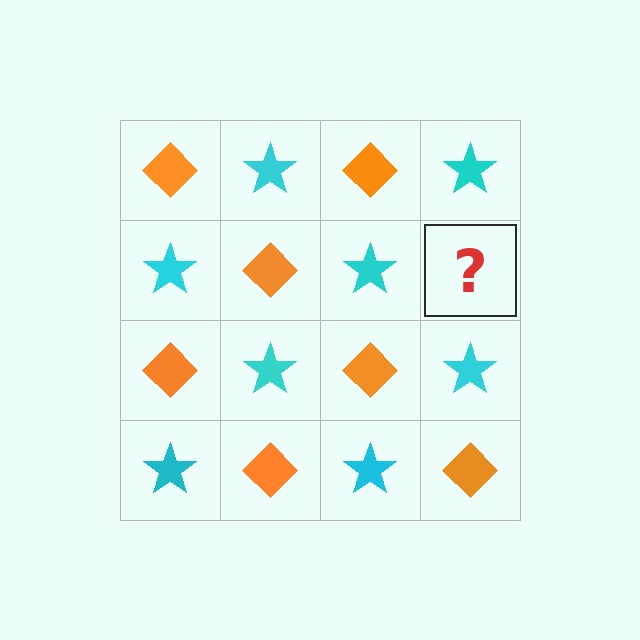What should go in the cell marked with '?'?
The missing cell should contain an orange diamond.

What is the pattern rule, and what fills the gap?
The rule is that it alternates orange diamond and cyan star in a checkerboard pattern. The gap should be filled with an orange diamond.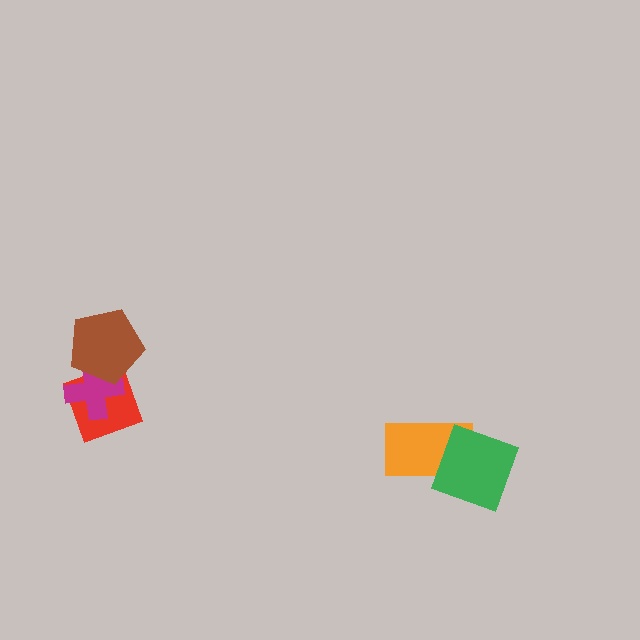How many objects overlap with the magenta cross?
2 objects overlap with the magenta cross.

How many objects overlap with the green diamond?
1 object overlaps with the green diamond.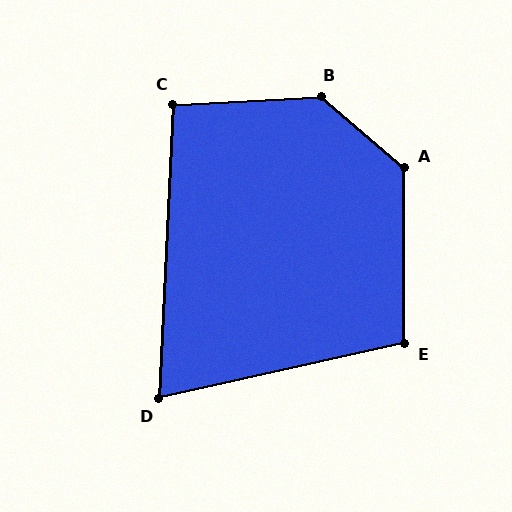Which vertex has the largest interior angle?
B, at approximately 136 degrees.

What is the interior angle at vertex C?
Approximately 96 degrees (obtuse).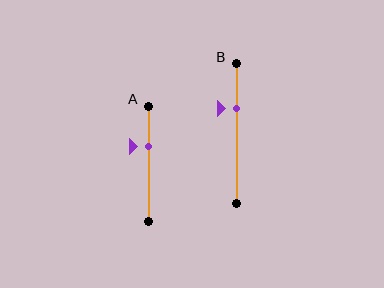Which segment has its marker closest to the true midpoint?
Segment A has its marker closest to the true midpoint.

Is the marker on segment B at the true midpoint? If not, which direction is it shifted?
No, the marker on segment B is shifted upward by about 18% of the segment length.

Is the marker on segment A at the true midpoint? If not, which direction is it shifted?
No, the marker on segment A is shifted upward by about 15% of the segment length.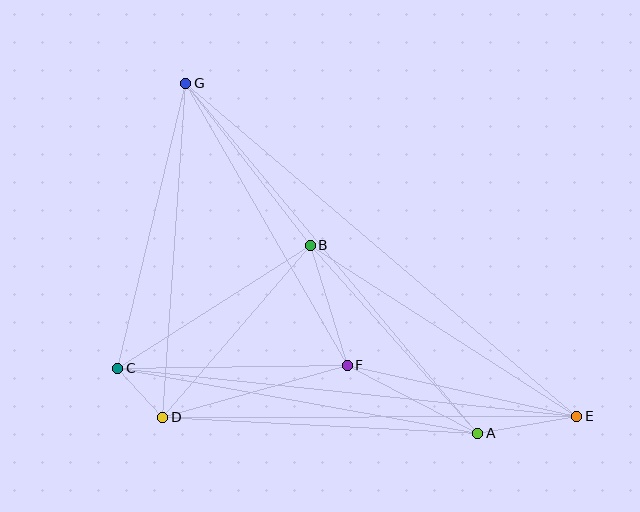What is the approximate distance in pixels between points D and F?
The distance between D and F is approximately 192 pixels.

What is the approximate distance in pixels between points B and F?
The distance between B and F is approximately 126 pixels.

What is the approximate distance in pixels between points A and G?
The distance between A and G is approximately 456 pixels.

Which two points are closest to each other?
Points C and D are closest to each other.